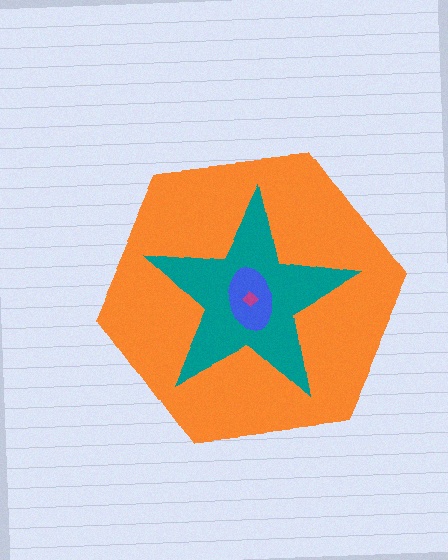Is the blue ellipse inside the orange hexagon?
Yes.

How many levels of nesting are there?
4.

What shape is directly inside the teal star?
The blue ellipse.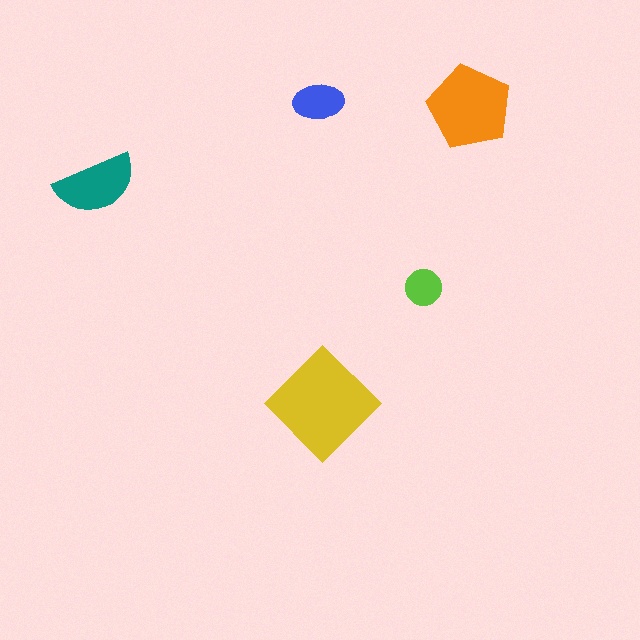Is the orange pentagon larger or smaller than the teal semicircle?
Larger.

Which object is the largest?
The yellow diamond.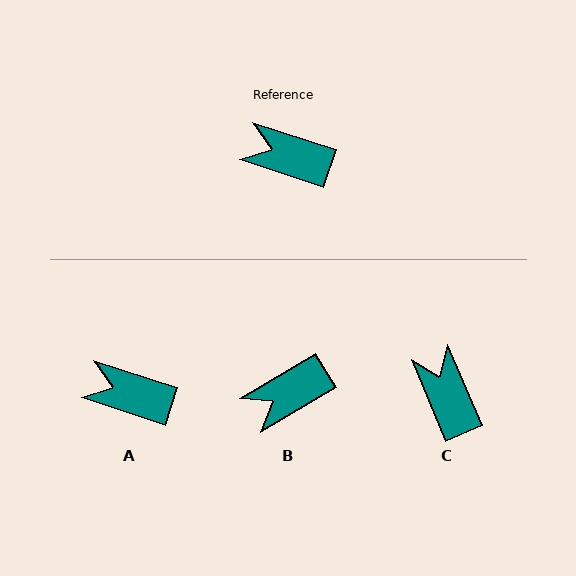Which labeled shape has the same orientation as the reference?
A.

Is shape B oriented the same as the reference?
No, it is off by about 49 degrees.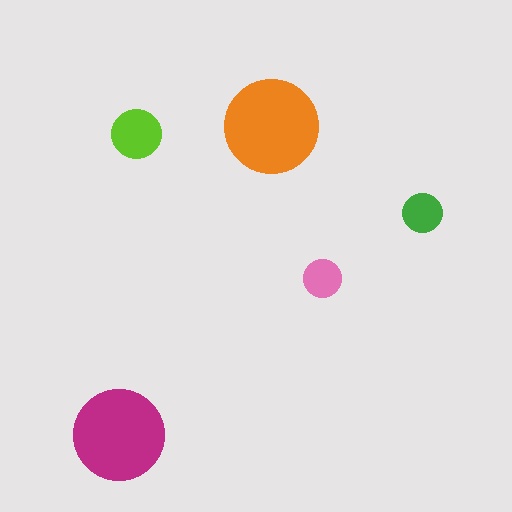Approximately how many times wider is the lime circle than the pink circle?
About 1.5 times wider.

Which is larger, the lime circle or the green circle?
The lime one.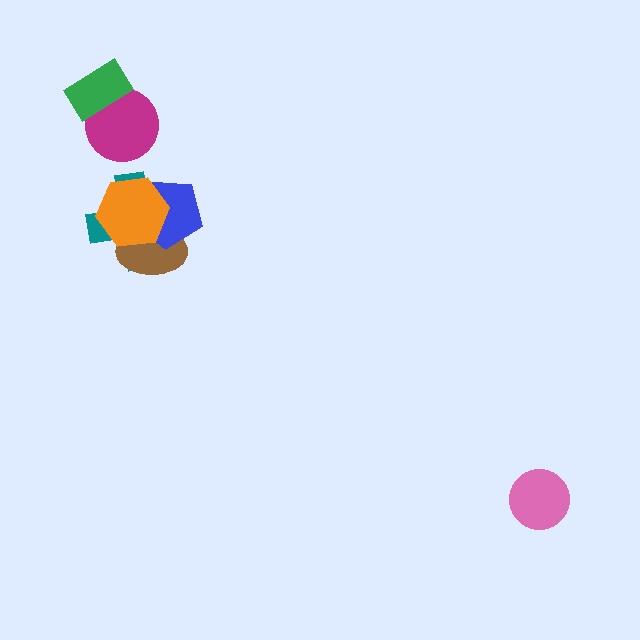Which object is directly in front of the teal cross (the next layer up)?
The brown ellipse is directly in front of the teal cross.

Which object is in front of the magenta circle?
The green rectangle is in front of the magenta circle.